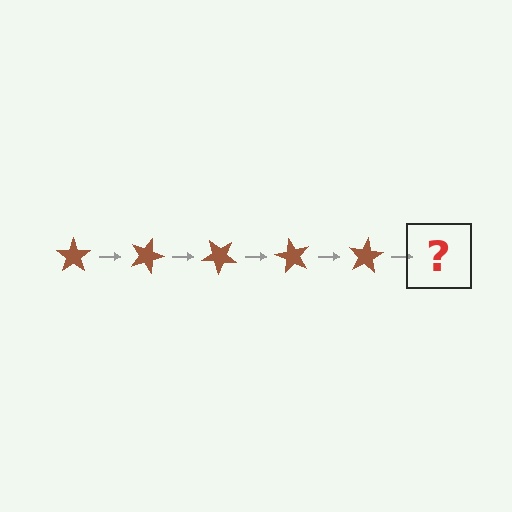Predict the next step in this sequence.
The next step is a brown star rotated 100 degrees.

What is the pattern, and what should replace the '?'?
The pattern is that the star rotates 20 degrees each step. The '?' should be a brown star rotated 100 degrees.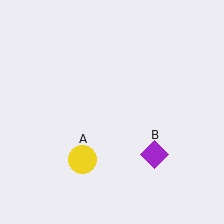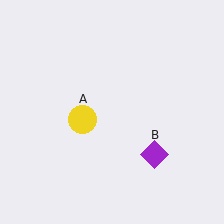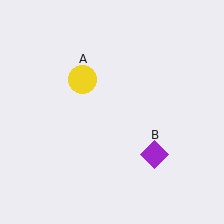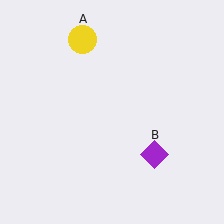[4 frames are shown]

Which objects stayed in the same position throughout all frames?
Purple diamond (object B) remained stationary.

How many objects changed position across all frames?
1 object changed position: yellow circle (object A).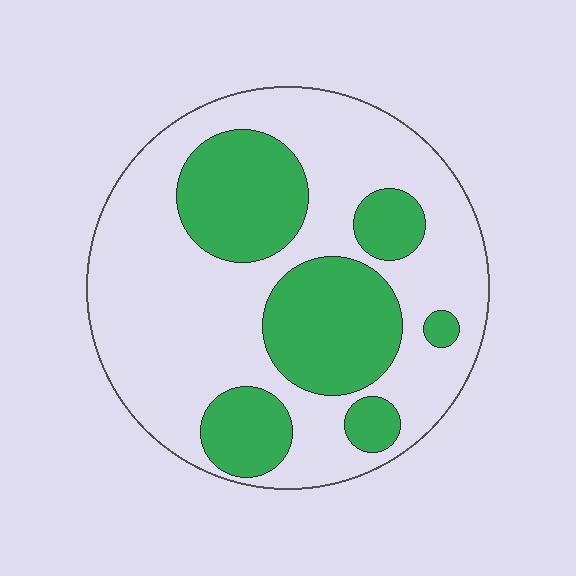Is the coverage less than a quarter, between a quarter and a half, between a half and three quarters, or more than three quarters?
Between a quarter and a half.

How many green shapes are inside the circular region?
6.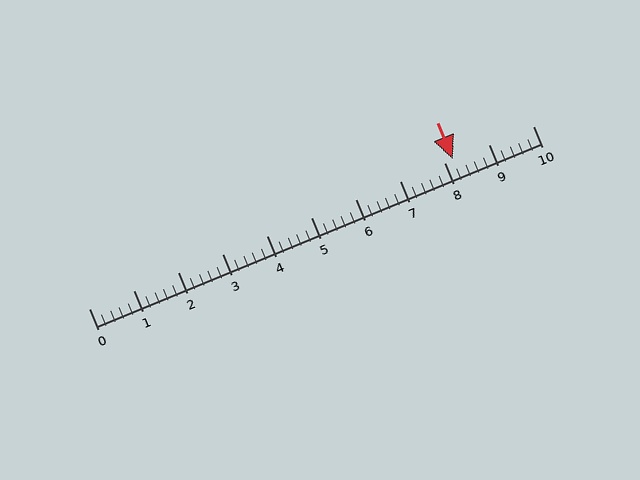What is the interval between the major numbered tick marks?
The major tick marks are spaced 1 units apart.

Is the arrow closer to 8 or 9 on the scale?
The arrow is closer to 8.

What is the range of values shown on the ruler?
The ruler shows values from 0 to 10.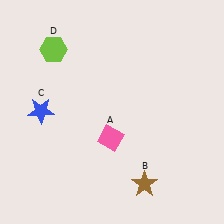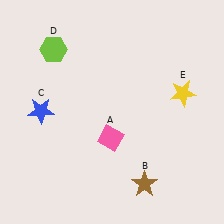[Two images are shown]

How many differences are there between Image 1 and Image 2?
There is 1 difference between the two images.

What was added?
A yellow star (E) was added in Image 2.